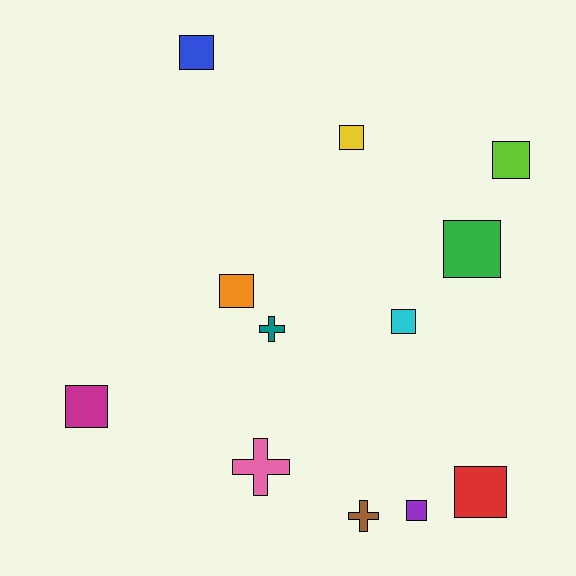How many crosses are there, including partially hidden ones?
There are 3 crosses.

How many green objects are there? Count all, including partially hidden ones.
There is 1 green object.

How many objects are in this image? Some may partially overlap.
There are 12 objects.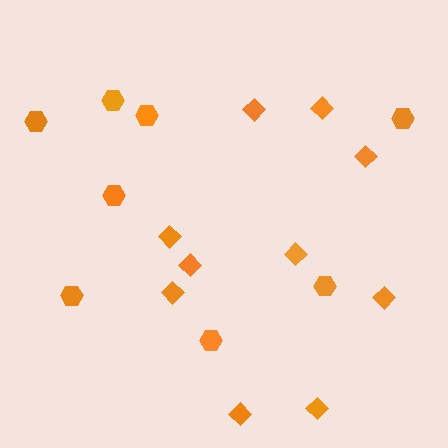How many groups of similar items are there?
There are 2 groups: one group of hexagons (8) and one group of diamonds (10).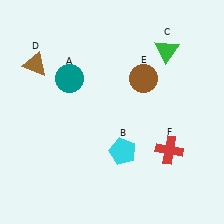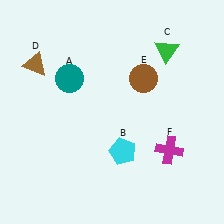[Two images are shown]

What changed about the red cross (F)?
In Image 1, F is red. In Image 2, it changed to magenta.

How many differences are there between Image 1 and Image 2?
There is 1 difference between the two images.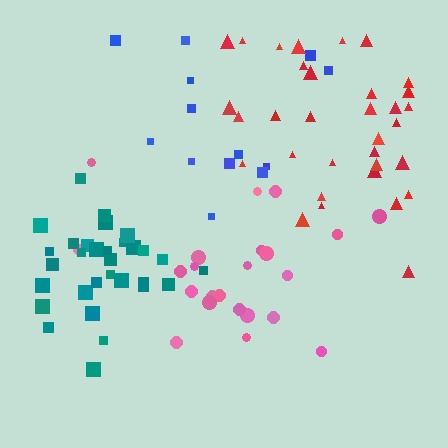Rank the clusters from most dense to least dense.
teal, pink, red, blue.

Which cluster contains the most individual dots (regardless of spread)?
Red (33).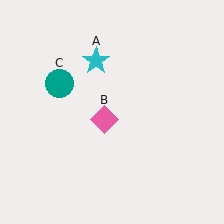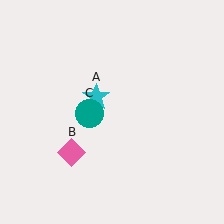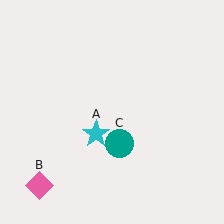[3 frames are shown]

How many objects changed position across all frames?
3 objects changed position: cyan star (object A), pink diamond (object B), teal circle (object C).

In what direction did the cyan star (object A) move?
The cyan star (object A) moved down.